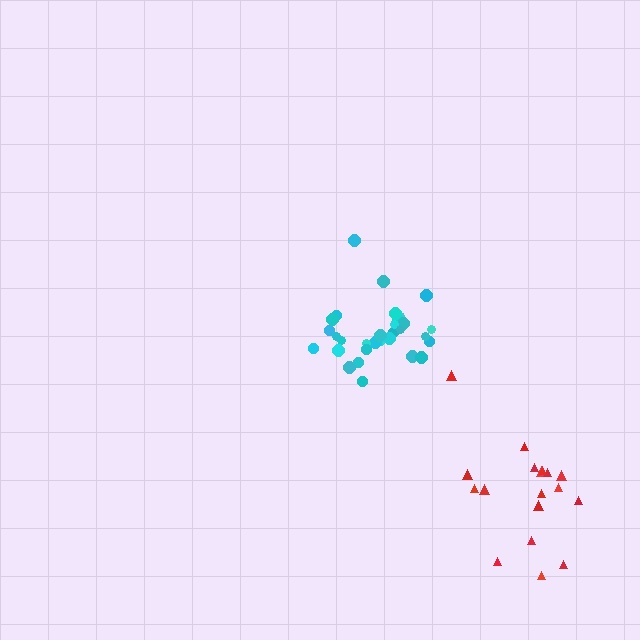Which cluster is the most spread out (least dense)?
Red.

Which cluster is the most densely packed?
Cyan.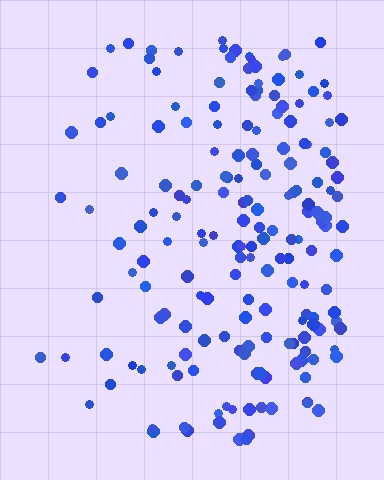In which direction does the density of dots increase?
From left to right, with the right side densest.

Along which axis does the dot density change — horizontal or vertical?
Horizontal.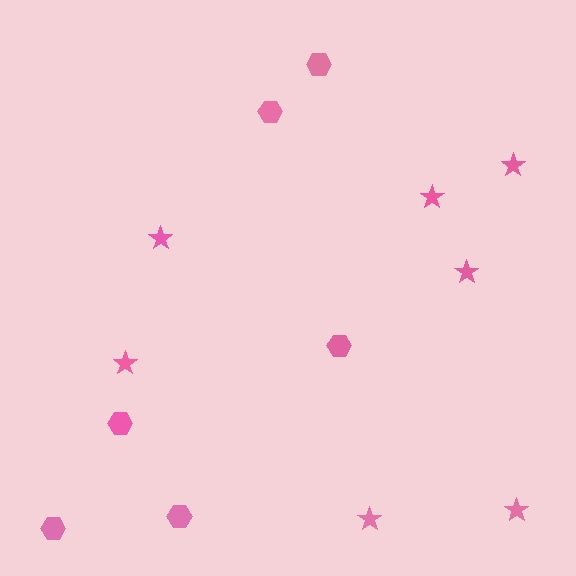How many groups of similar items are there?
There are 2 groups: one group of hexagons (6) and one group of stars (7).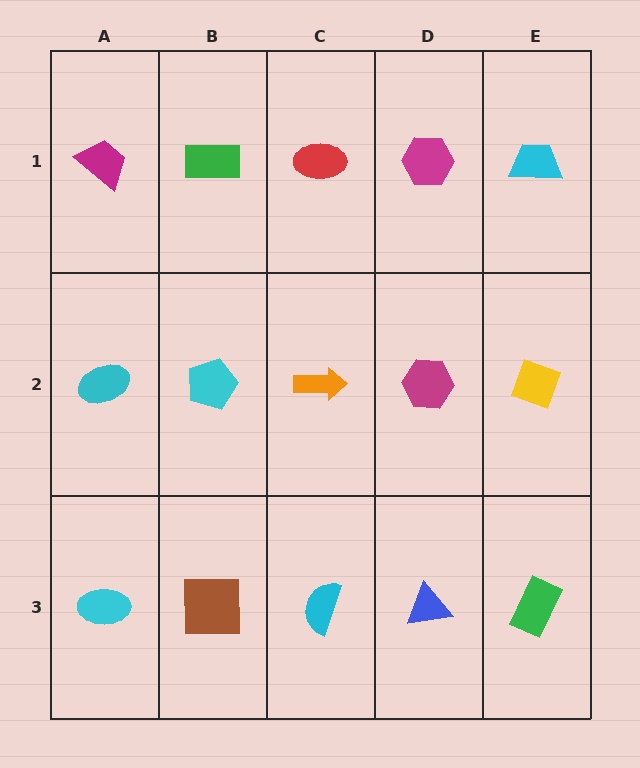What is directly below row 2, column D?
A blue triangle.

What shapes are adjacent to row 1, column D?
A magenta hexagon (row 2, column D), a red ellipse (row 1, column C), a cyan trapezoid (row 1, column E).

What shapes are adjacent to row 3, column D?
A magenta hexagon (row 2, column D), a cyan semicircle (row 3, column C), a green rectangle (row 3, column E).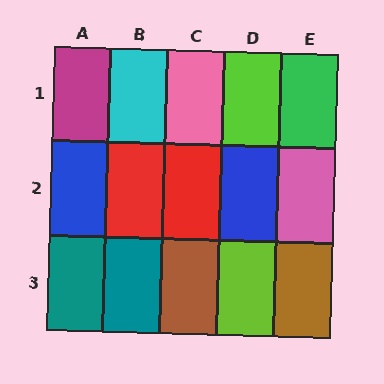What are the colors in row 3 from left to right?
Teal, teal, brown, lime, brown.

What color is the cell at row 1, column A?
Magenta.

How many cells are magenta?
1 cell is magenta.